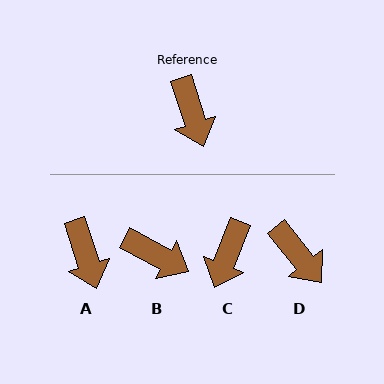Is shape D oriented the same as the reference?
No, it is off by about 21 degrees.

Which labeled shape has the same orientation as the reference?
A.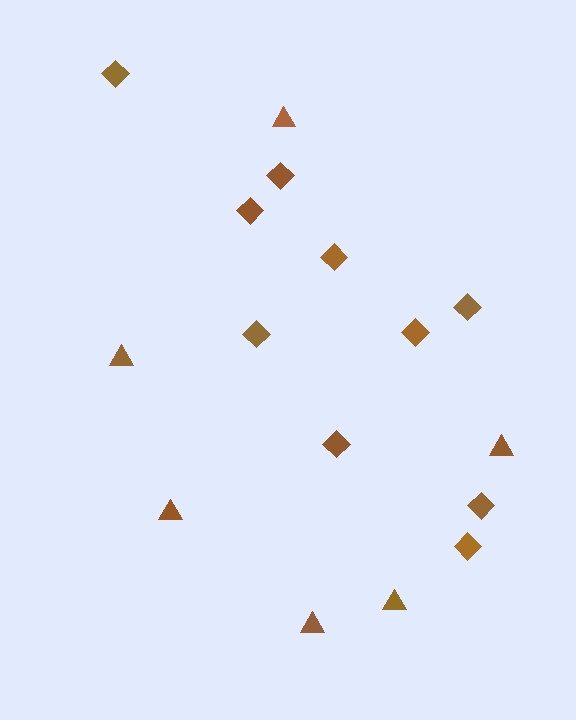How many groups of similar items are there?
There are 2 groups: one group of diamonds (10) and one group of triangles (6).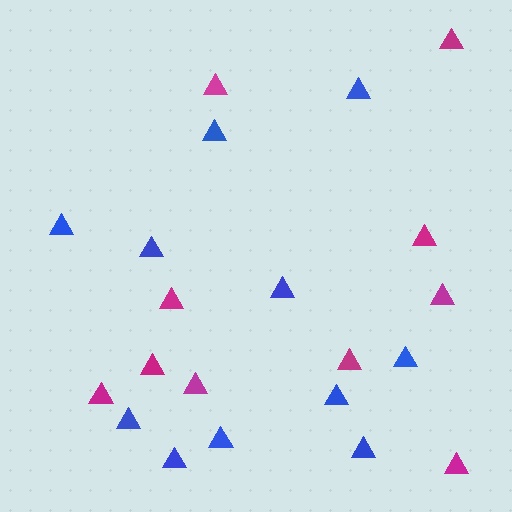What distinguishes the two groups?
There are 2 groups: one group of magenta triangles (10) and one group of blue triangles (11).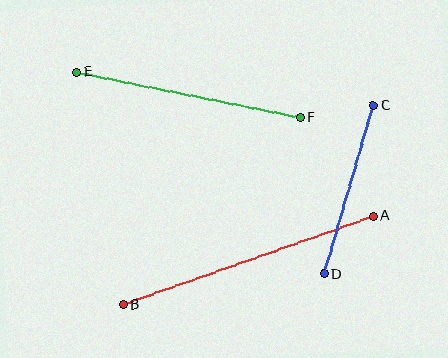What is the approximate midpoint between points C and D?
The midpoint is at approximately (349, 190) pixels.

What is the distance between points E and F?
The distance is approximately 228 pixels.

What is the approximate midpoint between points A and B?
The midpoint is at approximately (248, 261) pixels.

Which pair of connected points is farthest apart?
Points A and B are farthest apart.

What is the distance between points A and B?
The distance is approximately 265 pixels.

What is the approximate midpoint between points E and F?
The midpoint is at approximately (188, 95) pixels.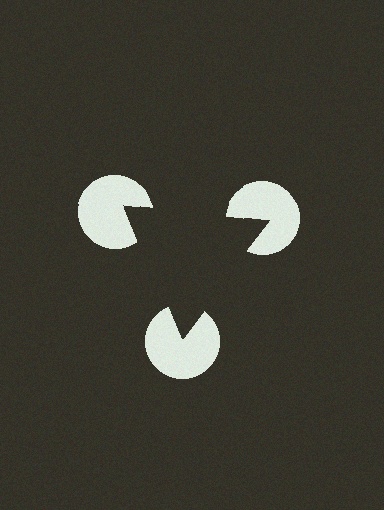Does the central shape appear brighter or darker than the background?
It typically appears slightly darker than the background, even though no actual brightness change is drawn.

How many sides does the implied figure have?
3 sides.